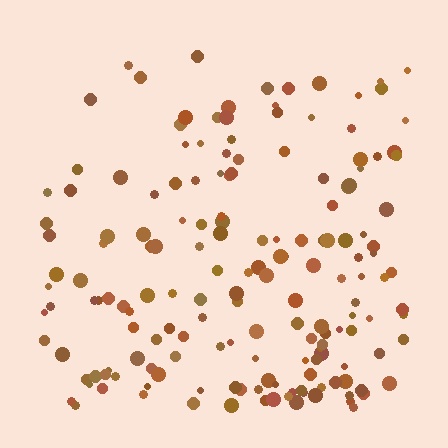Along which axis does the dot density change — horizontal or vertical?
Vertical.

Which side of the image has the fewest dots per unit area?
The top.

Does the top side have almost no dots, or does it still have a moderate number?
Still a moderate number, just noticeably fewer than the bottom.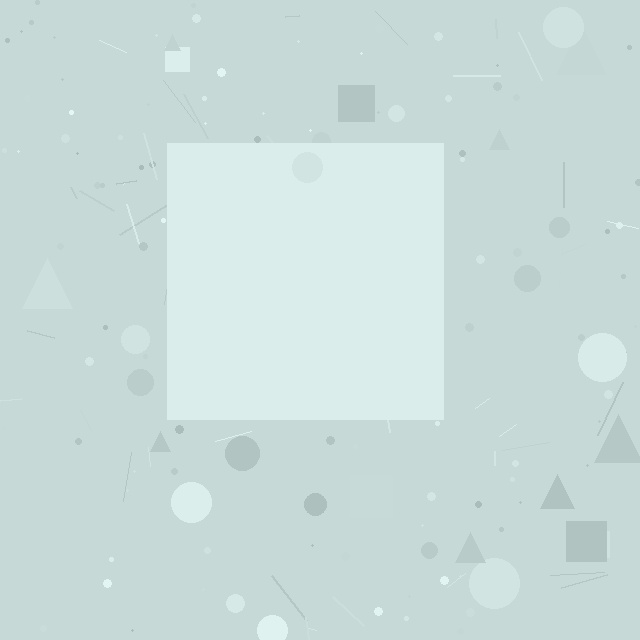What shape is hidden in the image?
A square is hidden in the image.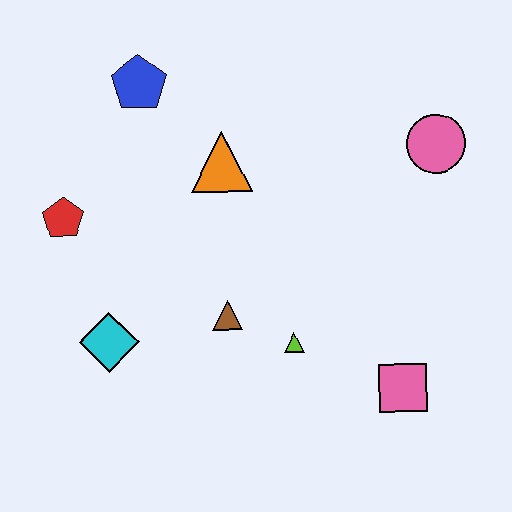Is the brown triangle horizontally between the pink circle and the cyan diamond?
Yes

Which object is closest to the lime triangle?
The brown triangle is closest to the lime triangle.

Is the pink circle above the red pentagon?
Yes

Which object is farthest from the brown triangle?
The pink circle is farthest from the brown triangle.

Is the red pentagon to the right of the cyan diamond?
No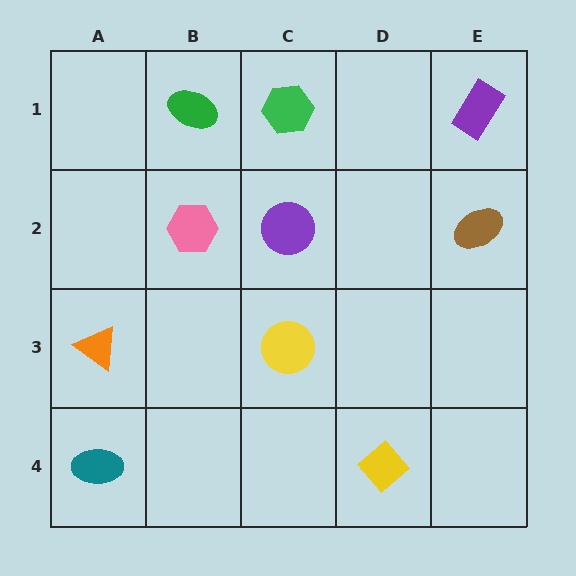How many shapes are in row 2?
3 shapes.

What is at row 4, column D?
A yellow diamond.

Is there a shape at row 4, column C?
No, that cell is empty.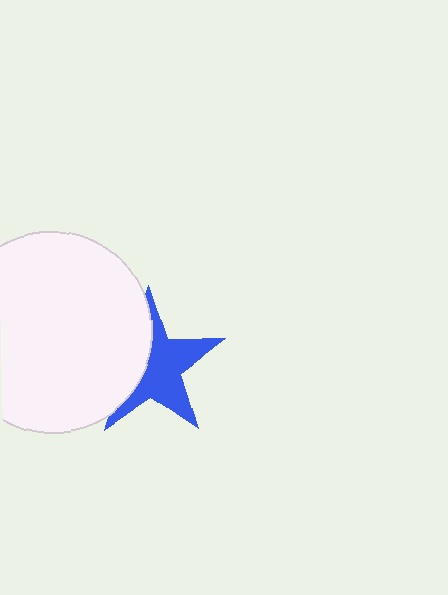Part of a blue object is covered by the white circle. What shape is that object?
It is a star.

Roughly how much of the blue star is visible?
About half of it is visible (roughly 59%).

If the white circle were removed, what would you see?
You would see the complete blue star.